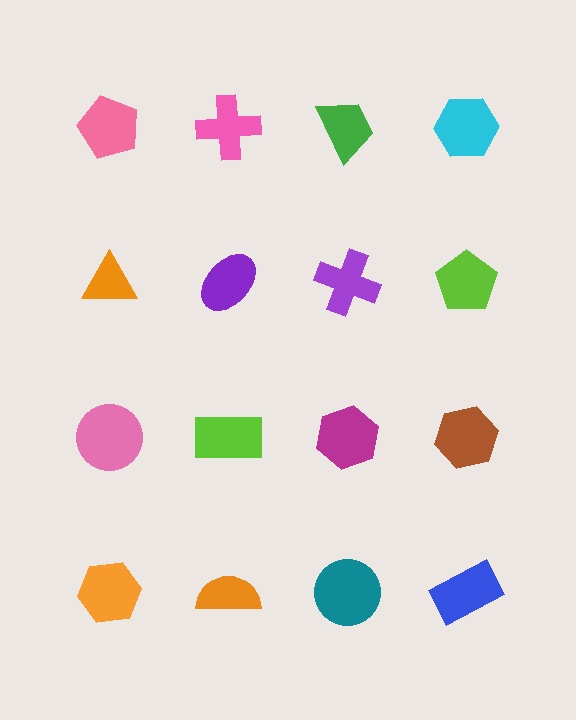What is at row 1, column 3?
A green trapezoid.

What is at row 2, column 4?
A lime pentagon.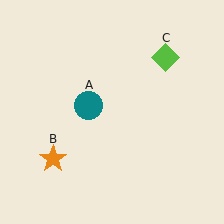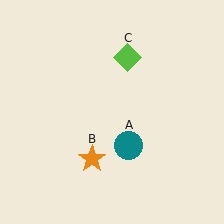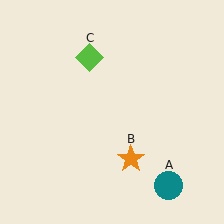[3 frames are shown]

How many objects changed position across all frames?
3 objects changed position: teal circle (object A), orange star (object B), lime diamond (object C).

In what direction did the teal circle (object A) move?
The teal circle (object A) moved down and to the right.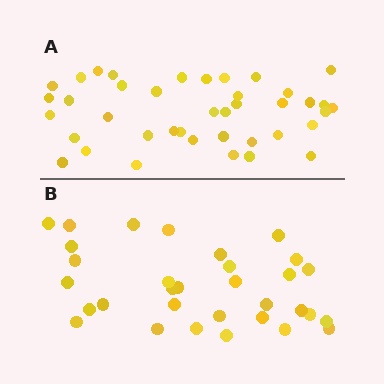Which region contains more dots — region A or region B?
Region A (the top region) has more dots.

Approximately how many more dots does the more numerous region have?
Region A has roughly 8 or so more dots than region B.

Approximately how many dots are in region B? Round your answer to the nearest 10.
About 30 dots. (The exact count is 32, which rounds to 30.)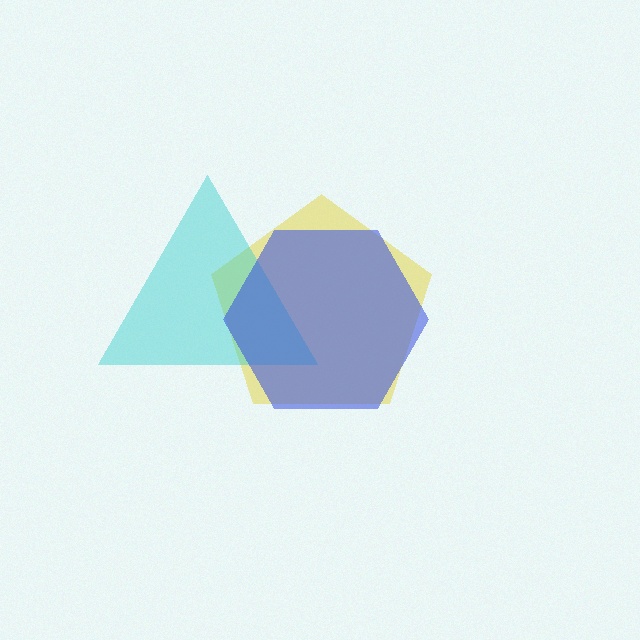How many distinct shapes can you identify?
There are 3 distinct shapes: a yellow pentagon, a cyan triangle, a blue hexagon.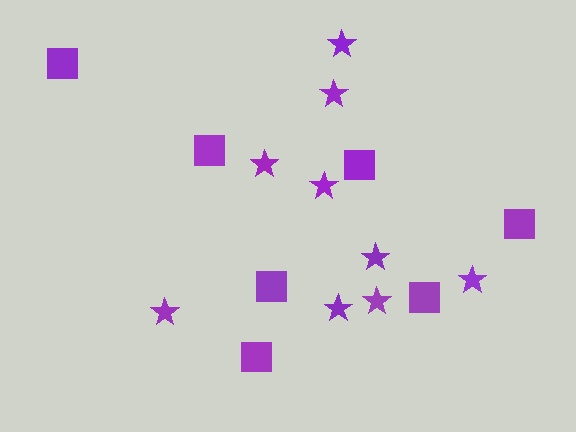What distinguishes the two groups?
There are 2 groups: one group of stars (9) and one group of squares (7).